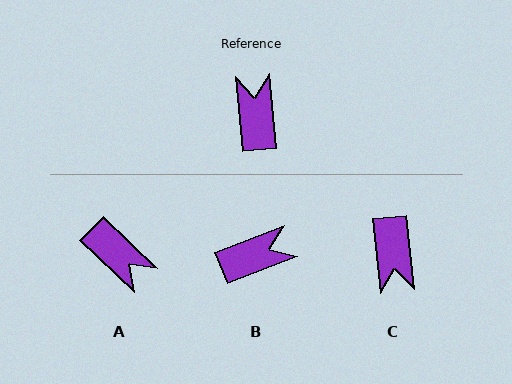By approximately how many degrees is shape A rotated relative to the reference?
Approximately 139 degrees clockwise.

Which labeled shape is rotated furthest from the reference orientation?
C, about 179 degrees away.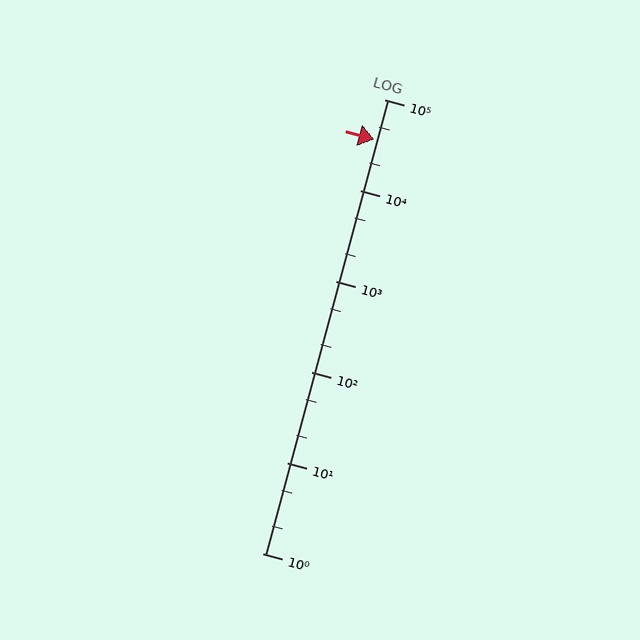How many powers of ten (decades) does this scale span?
The scale spans 5 decades, from 1 to 100000.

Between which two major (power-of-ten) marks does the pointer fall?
The pointer is between 10000 and 100000.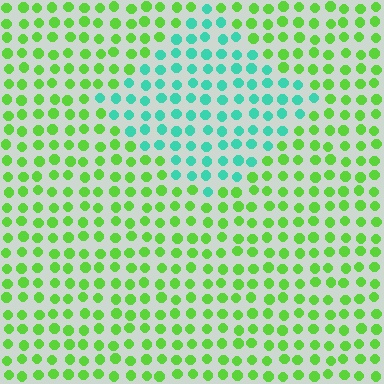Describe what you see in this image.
The image is filled with small lime elements in a uniform arrangement. A diamond-shaped region is visible where the elements are tinted to a slightly different hue, forming a subtle color boundary.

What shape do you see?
I see a diamond.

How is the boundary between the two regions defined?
The boundary is defined purely by a slight shift in hue (about 59 degrees). Spacing, size, and orientation are identical on both sides.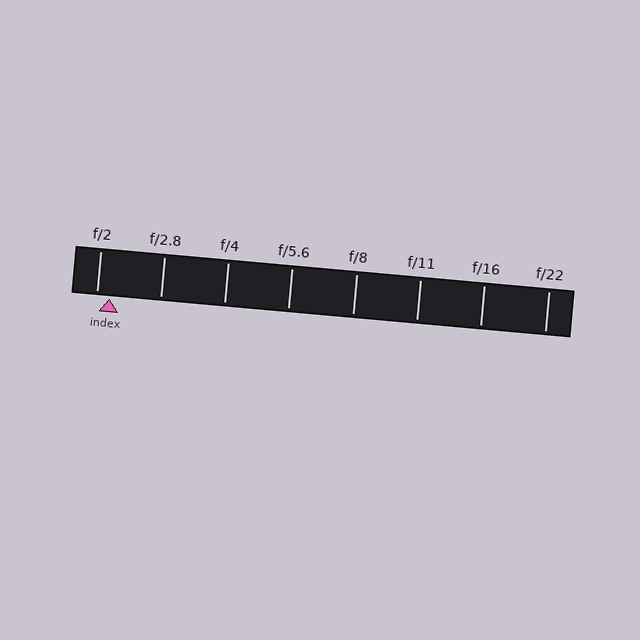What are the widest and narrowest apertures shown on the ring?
The widest aperture shown is f/2 and the narrowest is f/22.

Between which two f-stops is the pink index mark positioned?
The index mark is between f/2 and f/2.8.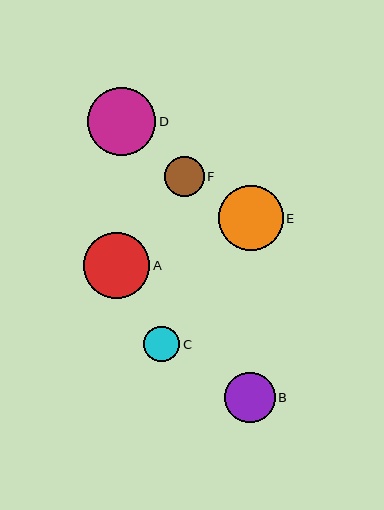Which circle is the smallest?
Circle C is the smallest with a size of approximately 36 pixels.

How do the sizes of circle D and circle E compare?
Circle D and circle E are approximately the same size.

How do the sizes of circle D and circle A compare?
Circle D and circle A are approximately the same size.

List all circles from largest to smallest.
From largest to smallest: D, A, E, B, F, C.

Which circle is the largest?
Circle D is the largest with a size of approximately 68 pixels.